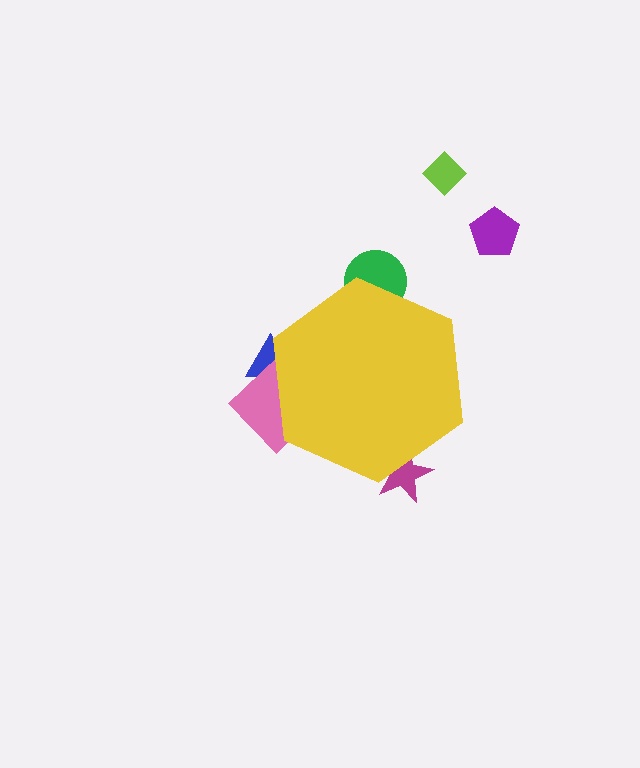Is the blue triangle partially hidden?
Yes, the blue triangle is partially hidden behind the yellow hexagon.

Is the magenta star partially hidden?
Yes, the magenta star is partially hidden behind the yellow hexagon.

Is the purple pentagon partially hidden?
No, the purple pentagon is fully visible.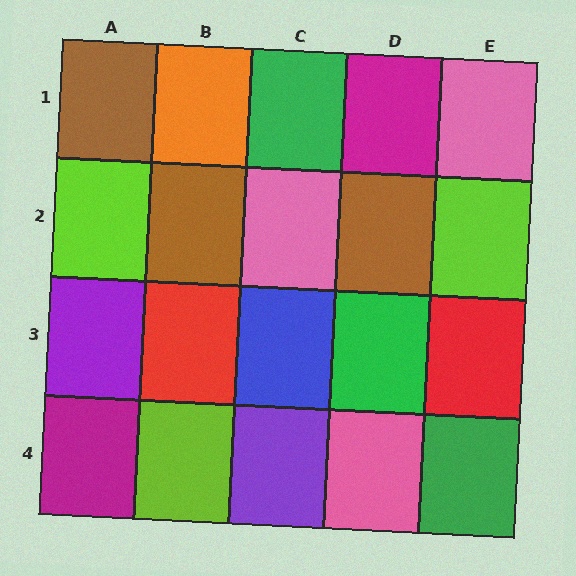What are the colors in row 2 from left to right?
Lime, brown, pink, brown, lime.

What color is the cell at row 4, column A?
Magenta.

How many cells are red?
2 cells are red.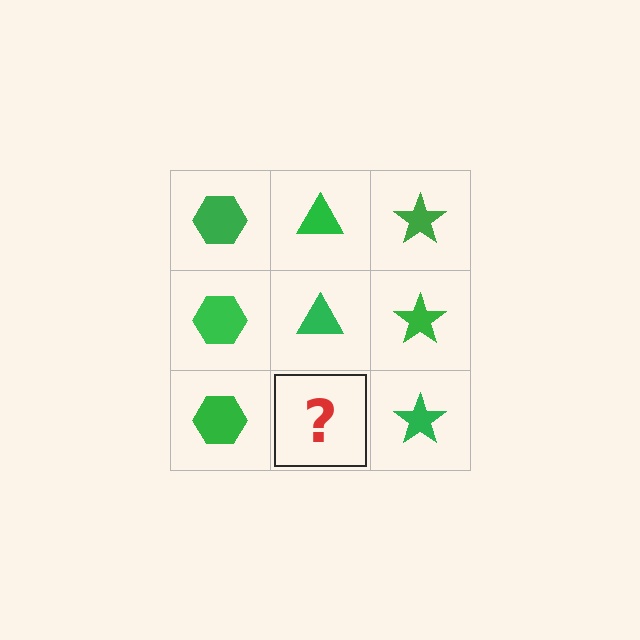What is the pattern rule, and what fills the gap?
The rule is that each column has a consistent shape. The gap should be filled with a green triangle.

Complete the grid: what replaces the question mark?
The question mark should be replaced with a green triangle.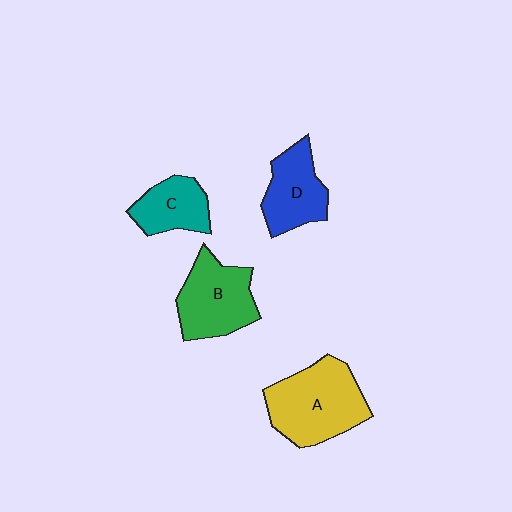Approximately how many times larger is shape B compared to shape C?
Approximately 1.5 times.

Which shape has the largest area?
Shape A (yellow).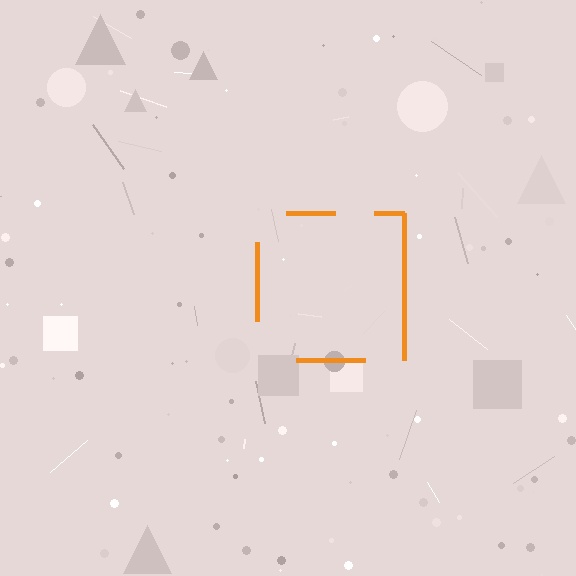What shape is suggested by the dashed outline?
The dashed outline suggests a square.